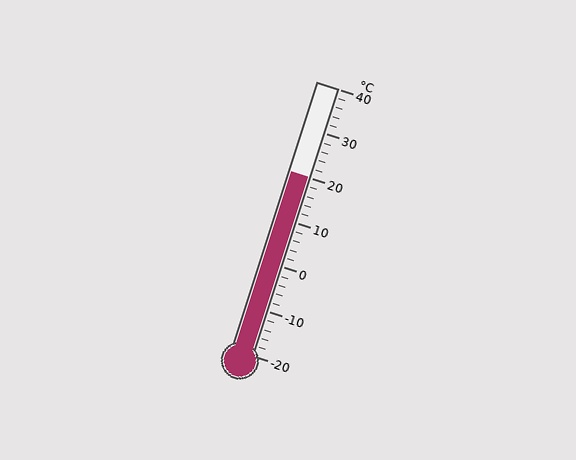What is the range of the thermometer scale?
The thermometer scale ranges from -20°C to 40°C.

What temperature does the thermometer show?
The thermometer shows approximately 20°C.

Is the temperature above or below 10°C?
The temperature is above 10°C.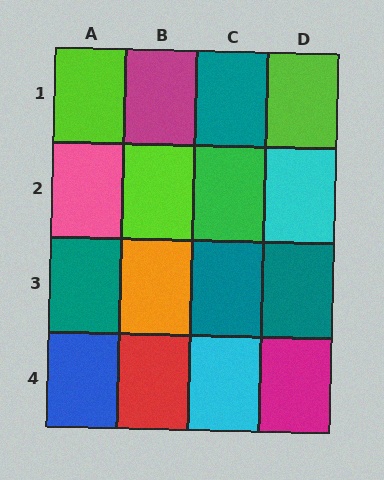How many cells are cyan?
2 cells are cyan.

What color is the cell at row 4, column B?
Red.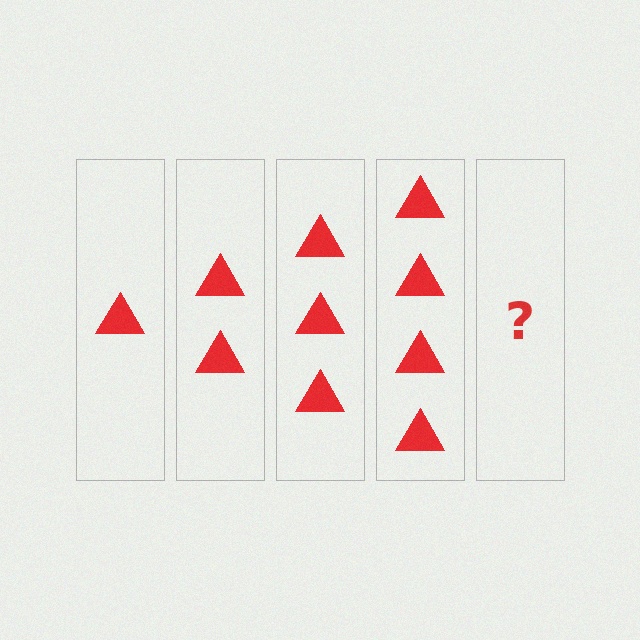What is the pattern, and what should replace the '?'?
The pattern is that each step adds one more triangle. The '?' should be 5 triangles.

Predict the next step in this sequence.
The next step is 5 triangles.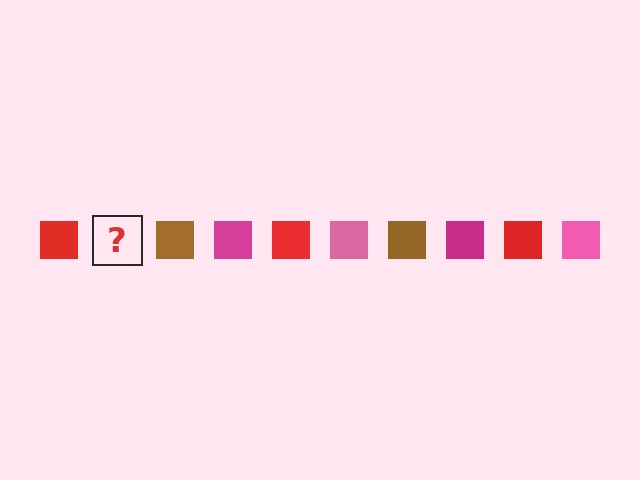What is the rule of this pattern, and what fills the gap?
The rule is that the pattern cycles through red, pink, brown, magenta squares. The gap should be filled with a pink square.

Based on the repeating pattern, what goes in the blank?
The blank should be a pink square.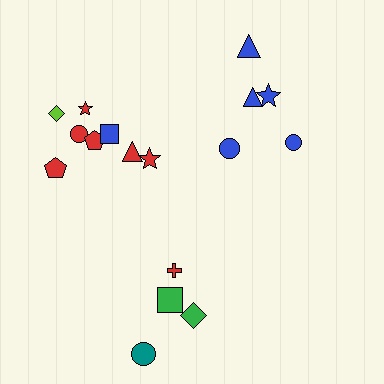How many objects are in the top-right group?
There are 5 objects.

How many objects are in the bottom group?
There are 4 objects.